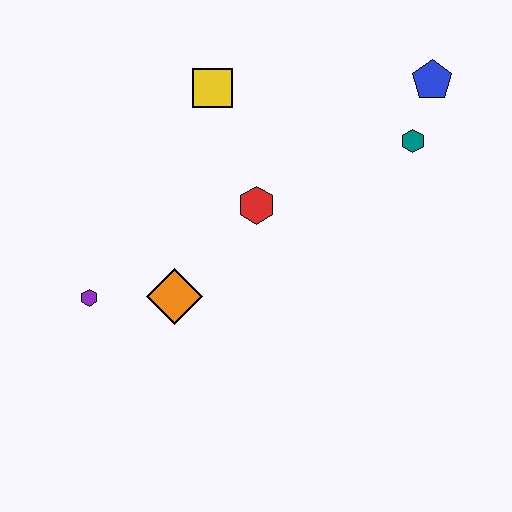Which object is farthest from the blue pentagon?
The purple hexagon is farthest from the blue pentagon.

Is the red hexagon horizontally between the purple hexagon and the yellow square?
No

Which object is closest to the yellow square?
The red hexagon is closest to the yellow square.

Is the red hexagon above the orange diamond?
Yes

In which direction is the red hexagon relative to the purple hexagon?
The red hexagon is to the right of the purple hexagon.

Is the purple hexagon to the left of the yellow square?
Yes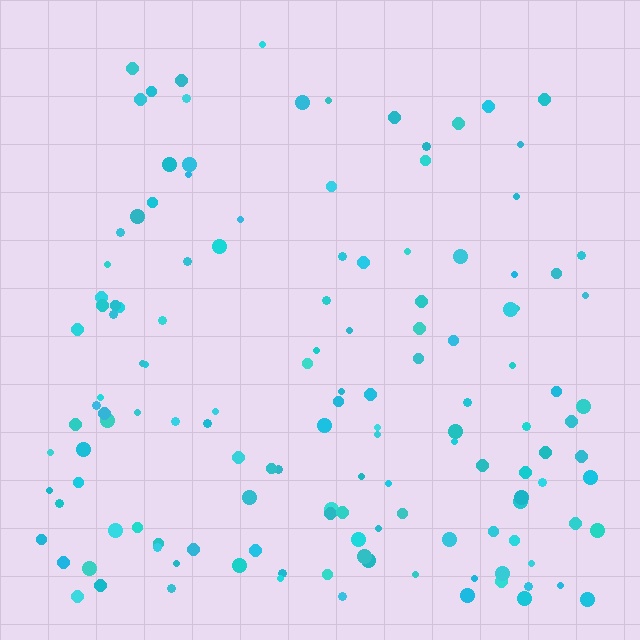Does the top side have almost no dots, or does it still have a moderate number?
Still a moderate number, just noticeably fewer than the bottom.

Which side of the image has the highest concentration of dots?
The bottom.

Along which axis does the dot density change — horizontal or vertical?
Vertical.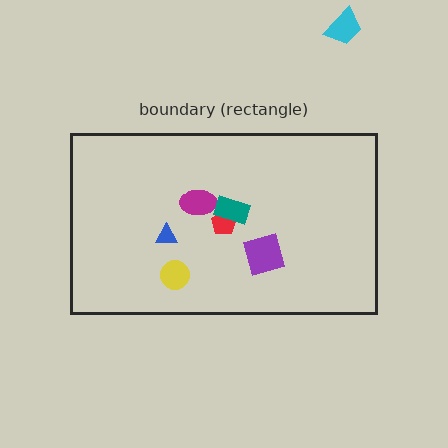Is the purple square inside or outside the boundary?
Inside.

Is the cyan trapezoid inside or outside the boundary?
Outside.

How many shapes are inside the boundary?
6 inside, 1 outside.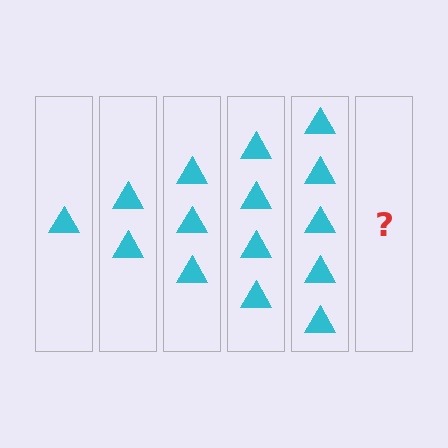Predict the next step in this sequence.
The next step is 6 triangles.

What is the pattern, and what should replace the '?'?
The pattern is that each step adds one more triangle. The '?' should be 6 triangles.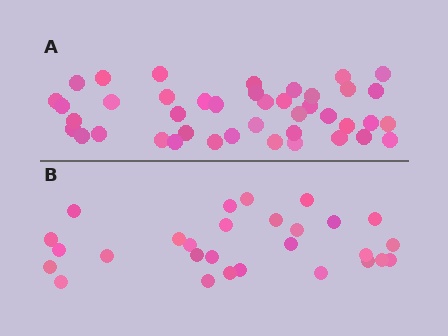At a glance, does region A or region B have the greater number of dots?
Region A (the top region) has more dots.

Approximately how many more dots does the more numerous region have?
Region A has approximately 15 more dots than region B.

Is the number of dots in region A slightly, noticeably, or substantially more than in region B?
Region A has substantially more. The ratio is roughly 1.5 to 1.